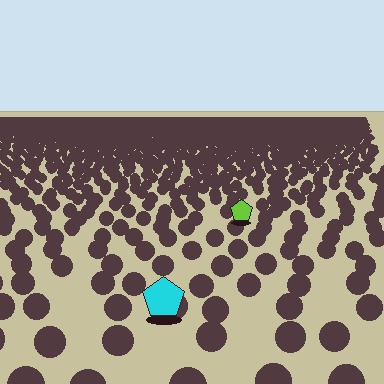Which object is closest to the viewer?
The cyan pentagon is closest. The texture marks near it are larger and more spread out.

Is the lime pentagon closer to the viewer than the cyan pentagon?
No. The cyan pentagon is closer — you can tell from the texture gradient: the ground texture is coarser near it.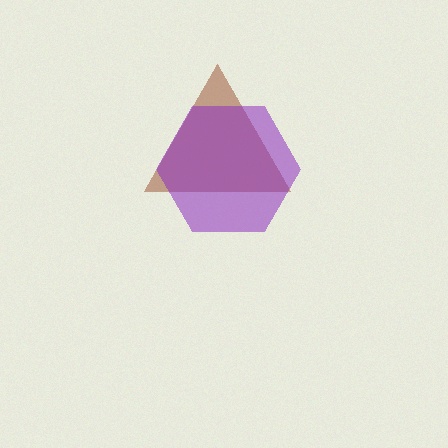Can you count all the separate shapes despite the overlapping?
Yes, there are 2 separate shapes.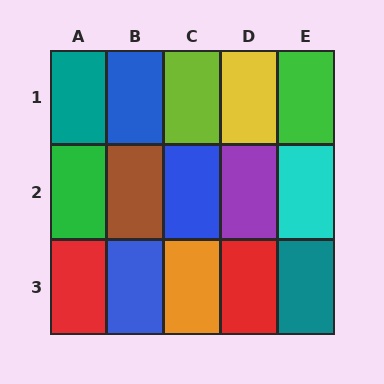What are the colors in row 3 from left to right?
Red, blue, orange, red, teal.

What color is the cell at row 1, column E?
Green.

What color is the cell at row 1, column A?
Teal.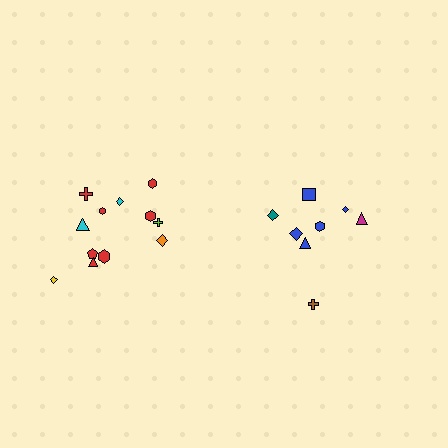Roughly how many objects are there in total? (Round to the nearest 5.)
Roughly 20 objects in total.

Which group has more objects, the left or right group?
The left group.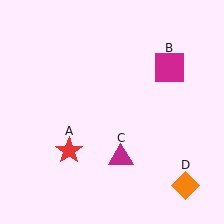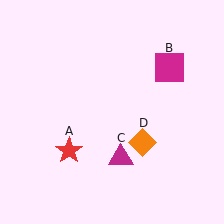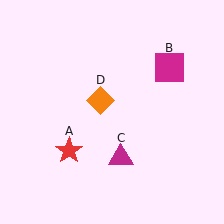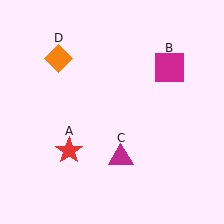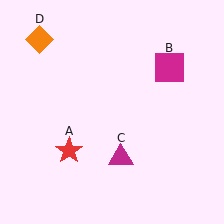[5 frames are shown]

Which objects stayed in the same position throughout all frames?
Red star (object A) and magenta square (object B) and magenta triangle (object C) remained stationary.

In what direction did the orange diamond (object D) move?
The orange diamond (object D) moved up and to the left.